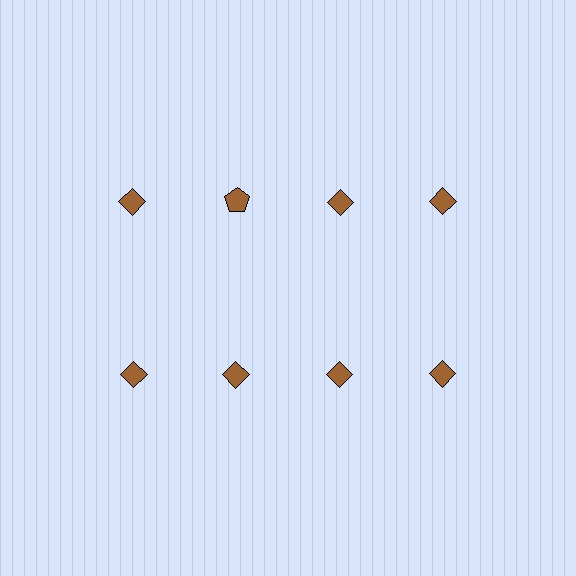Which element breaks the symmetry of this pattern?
The brown pentagon in the top row, second from left column breaks the symmetry. All other shapes are brown diamonds.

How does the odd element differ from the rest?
It has a different shape: pentagon instead of diamond.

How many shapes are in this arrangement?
There are 8 shapes arranged in a grid pattern.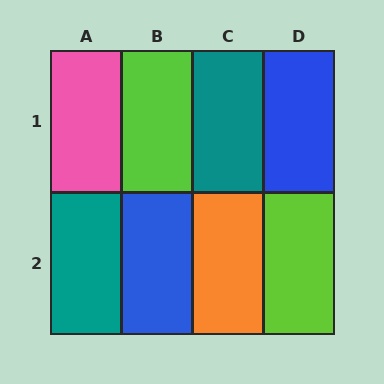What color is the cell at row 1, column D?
Blue.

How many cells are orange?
1 cell is orange.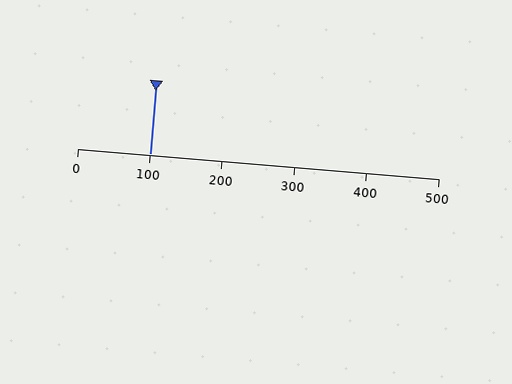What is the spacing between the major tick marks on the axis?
The major ticks are spaced 100 apart.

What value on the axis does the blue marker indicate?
The marker indicates approximately 100.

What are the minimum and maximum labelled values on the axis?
The axis runs from 0 to 500.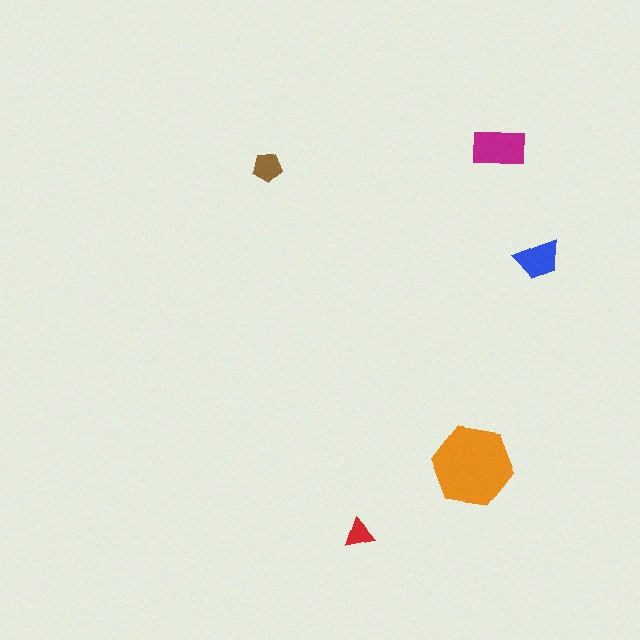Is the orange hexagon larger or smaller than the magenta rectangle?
Larger.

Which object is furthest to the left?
The brown pentagon is leftmost.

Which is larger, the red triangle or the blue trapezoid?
The blue trapezoid.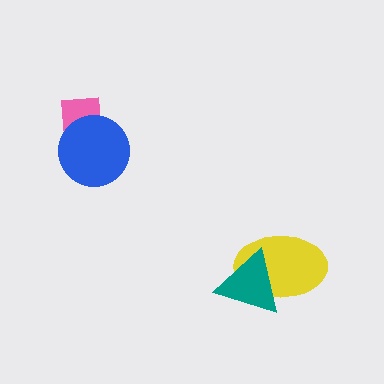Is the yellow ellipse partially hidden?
Yes, it is partially covered by another shape.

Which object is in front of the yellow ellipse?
The teal triangle is in front of the yellow ellipse.